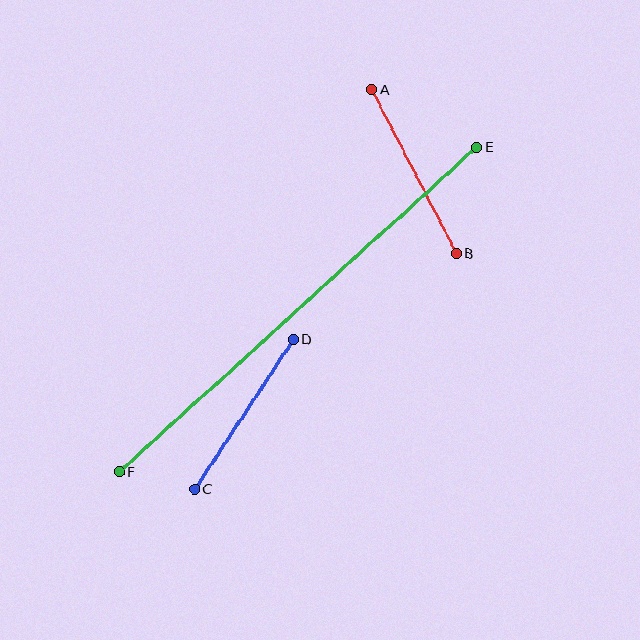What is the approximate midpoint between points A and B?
The midpoint is at approximately (414, 172) pixels.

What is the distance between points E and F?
The distance is approximately 482 pixels.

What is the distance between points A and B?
The distance is approximately 184 pixels.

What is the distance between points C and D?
The distance is approximately 179 pixels.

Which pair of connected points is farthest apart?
Points E and F are farthest apart.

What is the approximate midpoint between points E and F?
The midpoint is at approximately (298, 309) pixels.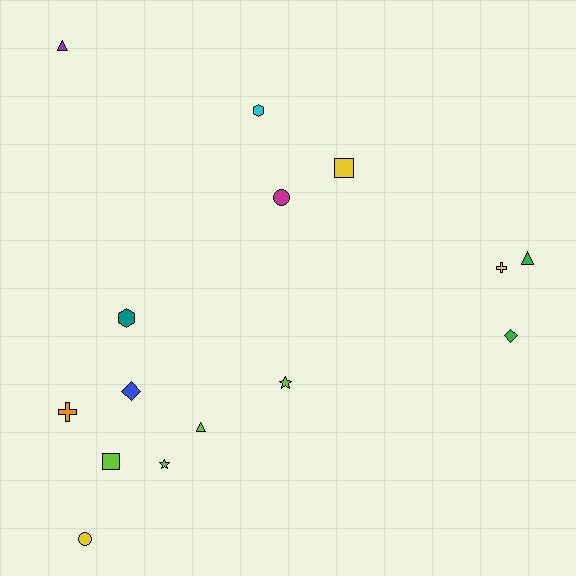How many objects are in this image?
There are 15 objects.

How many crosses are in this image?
There are 2 crosses.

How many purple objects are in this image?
There is 1 purple object.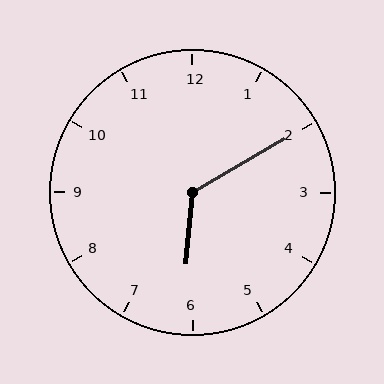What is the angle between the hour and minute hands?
Approximately 125 degrees.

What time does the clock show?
6:10.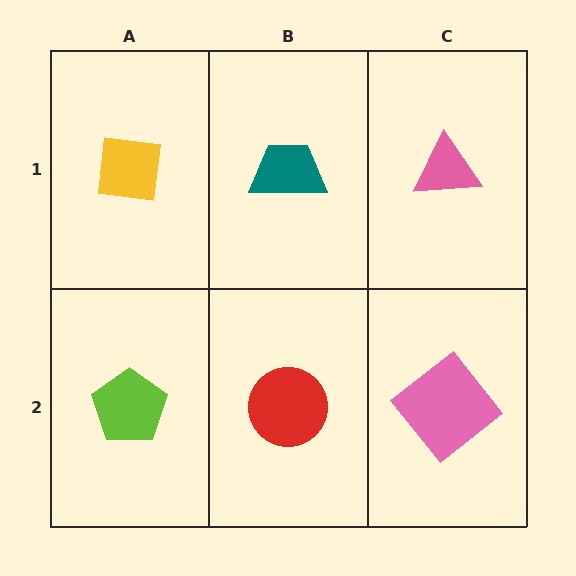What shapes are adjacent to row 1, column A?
A lime pentagon (row 2, column A), a teal trapezoid (row 1, column B).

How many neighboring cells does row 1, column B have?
3.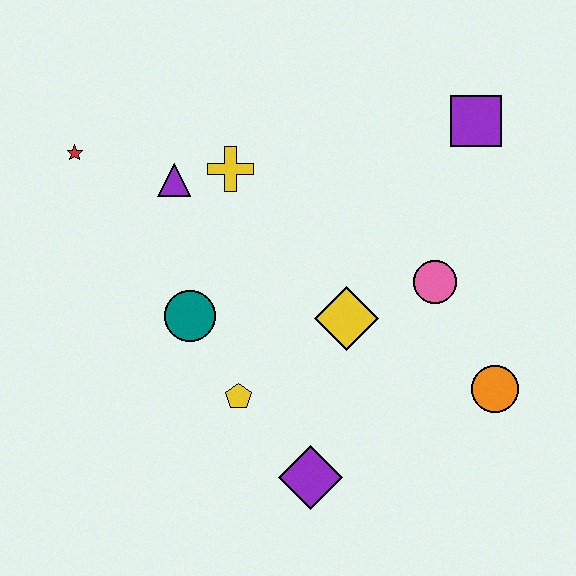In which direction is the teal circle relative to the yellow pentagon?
The teal circle is above the yellow pentagon.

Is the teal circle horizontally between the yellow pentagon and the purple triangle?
Yes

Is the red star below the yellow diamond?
No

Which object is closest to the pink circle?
The yellow diamond is closest to the pink circle.